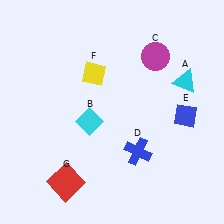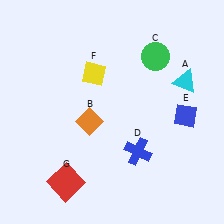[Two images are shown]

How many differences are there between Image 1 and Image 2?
There are 2 differences between the two images.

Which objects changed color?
B changed from cyan to orange. C changed from magenta to green.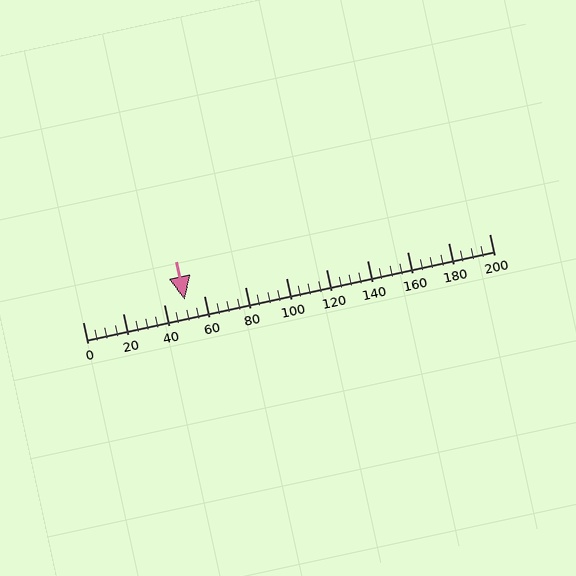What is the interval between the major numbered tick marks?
The major tick marks are spaced 20 units apart.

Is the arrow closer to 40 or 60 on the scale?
The arrow is closer to 60.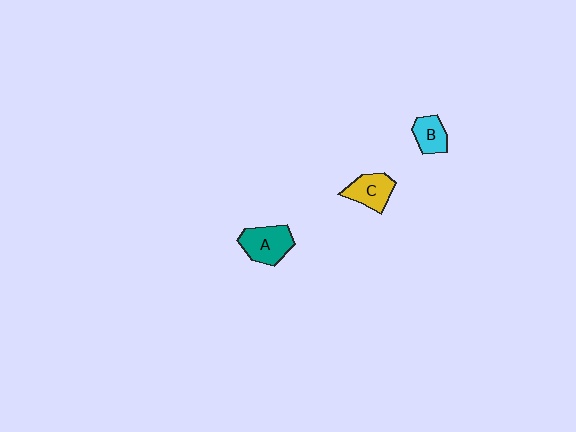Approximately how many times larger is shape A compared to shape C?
Approximately 1.2 times.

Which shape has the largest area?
Shape A (teal).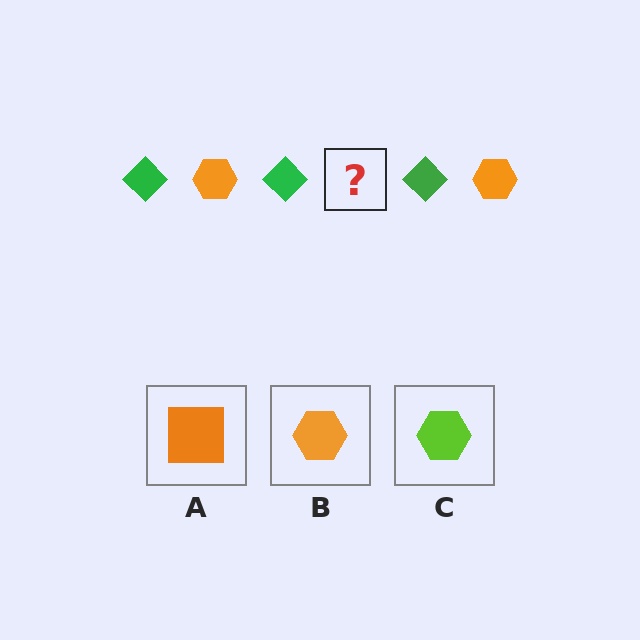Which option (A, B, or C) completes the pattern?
B.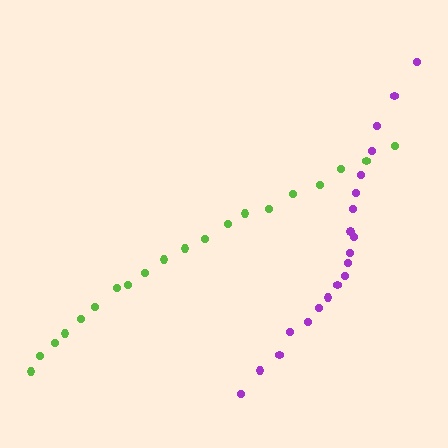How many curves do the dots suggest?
There are 2 distinct paths.